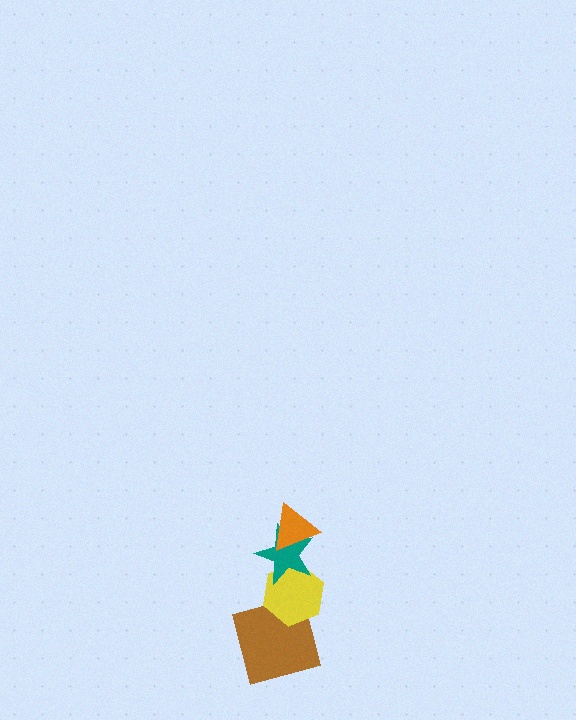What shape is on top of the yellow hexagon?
The teal star is on top of the yellow hexagon.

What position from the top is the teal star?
The teal star is 2nd from the top.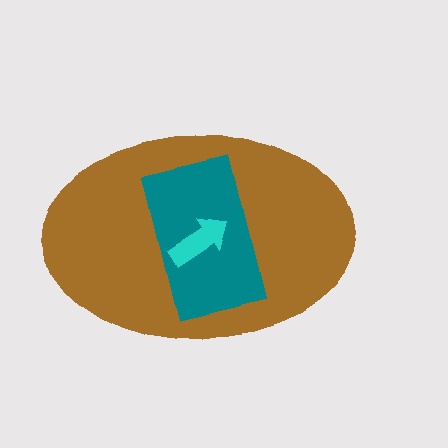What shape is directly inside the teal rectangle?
The cyan arrow.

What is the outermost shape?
The brown ellipse.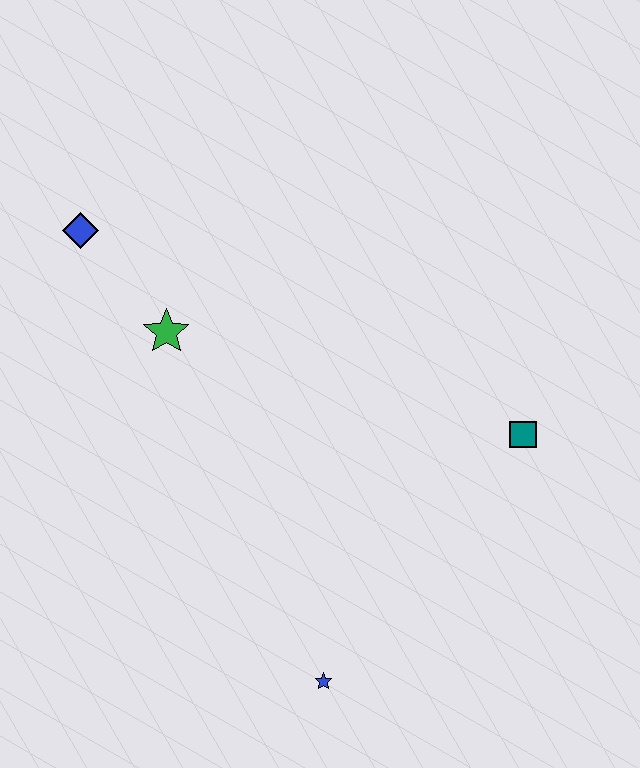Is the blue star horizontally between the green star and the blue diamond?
No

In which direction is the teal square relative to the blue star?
The teal square is above the blue star.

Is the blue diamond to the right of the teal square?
No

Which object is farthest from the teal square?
The blue diamond is farthest from the teal square.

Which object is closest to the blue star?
The teal square is closest to the blue star.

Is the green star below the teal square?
No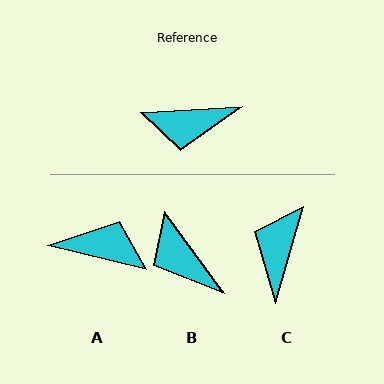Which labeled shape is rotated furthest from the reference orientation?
A, about 163 degrees away.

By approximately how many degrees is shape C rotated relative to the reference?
Approximately 109 degrees clockwise.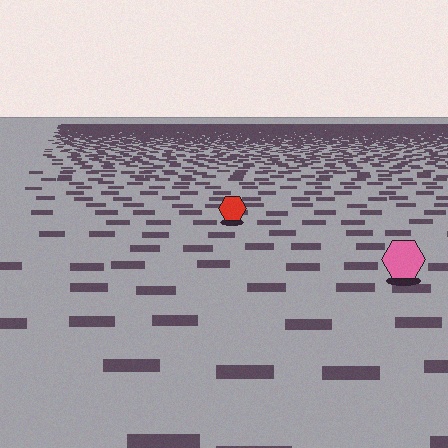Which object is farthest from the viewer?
The red hexagon is farthest from the viewer. It appears smaller and the ground texture around it is denser.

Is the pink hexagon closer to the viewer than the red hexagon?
Yes. The pink hexagon is closer — you can tell from the texture gradient: the ground texture is coarser near it.